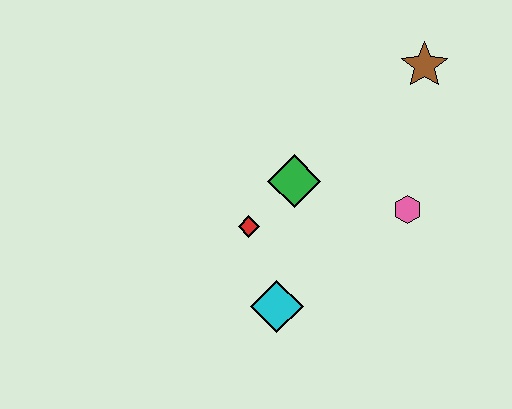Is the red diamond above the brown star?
No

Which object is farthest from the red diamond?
The brown star is farthest from the red diamond.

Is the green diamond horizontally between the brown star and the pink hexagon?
No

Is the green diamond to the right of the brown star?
No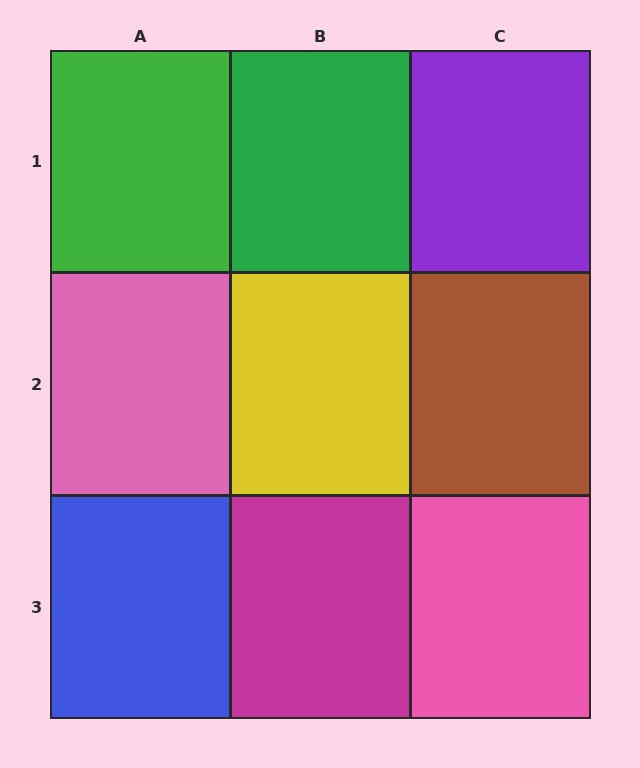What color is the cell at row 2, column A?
Pink.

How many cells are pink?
2 cells are pink.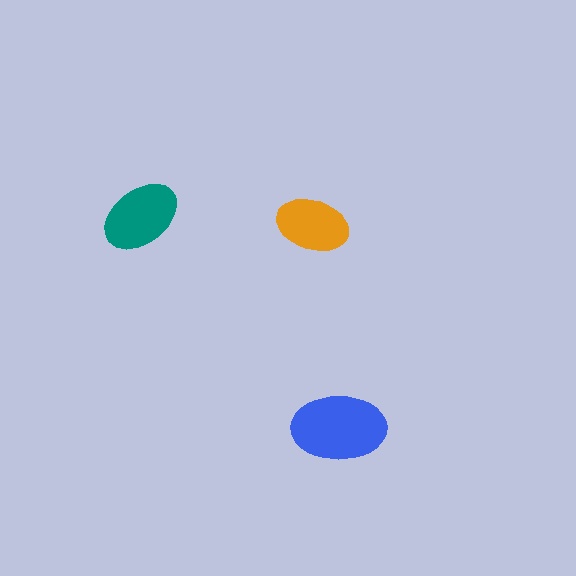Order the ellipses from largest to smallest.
the blue one, the teal one, the orange one.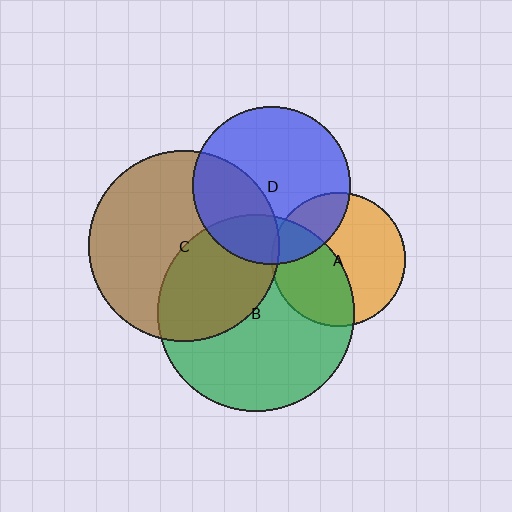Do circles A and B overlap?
Yes.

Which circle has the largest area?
Circle B (green).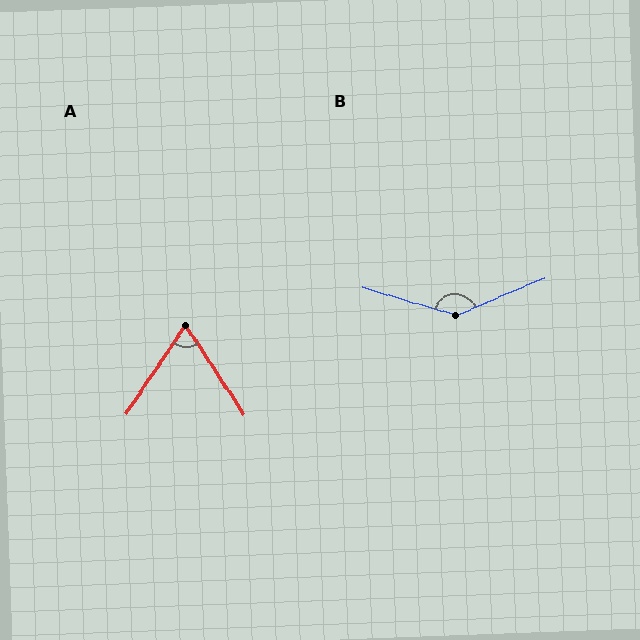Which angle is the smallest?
A, at approximately 67 degrees.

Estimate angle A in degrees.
Approximately 67 degrees.